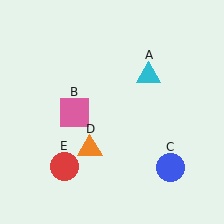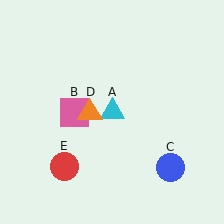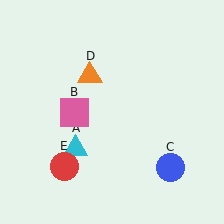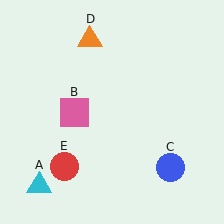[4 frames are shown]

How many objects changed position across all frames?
2 objects changed position: cyan triangle (object A), orange triangle (object D).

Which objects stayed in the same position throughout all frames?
Pink square (object B) and blue circle (object C) and red circle (object E) remained stationary.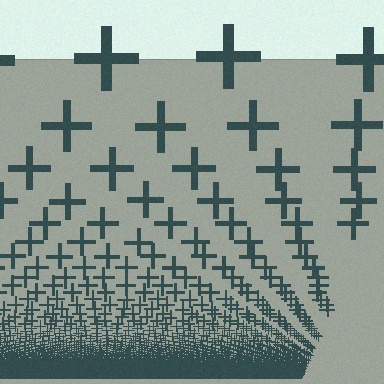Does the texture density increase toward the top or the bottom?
Density increases toward the bottom.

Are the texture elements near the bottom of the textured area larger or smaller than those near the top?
Smaller. The gradient is inverted — elements near the bottom are smaller and denser.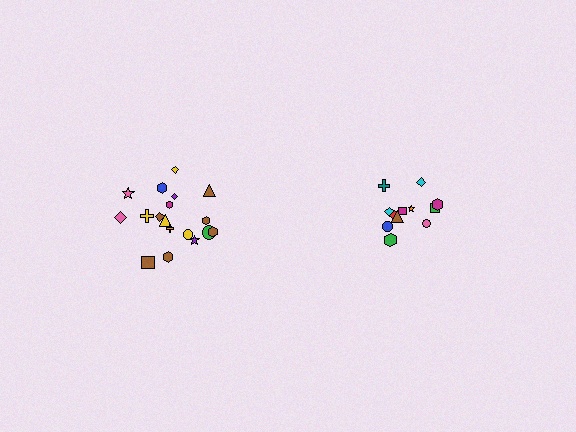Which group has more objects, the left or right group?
The left group.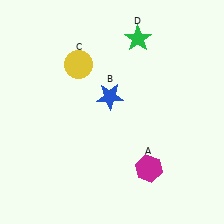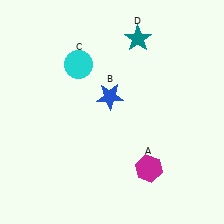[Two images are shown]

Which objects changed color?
C changed from yellow to cyan. D changed from green to teal.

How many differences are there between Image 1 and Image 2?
There are 2 differences between the two images.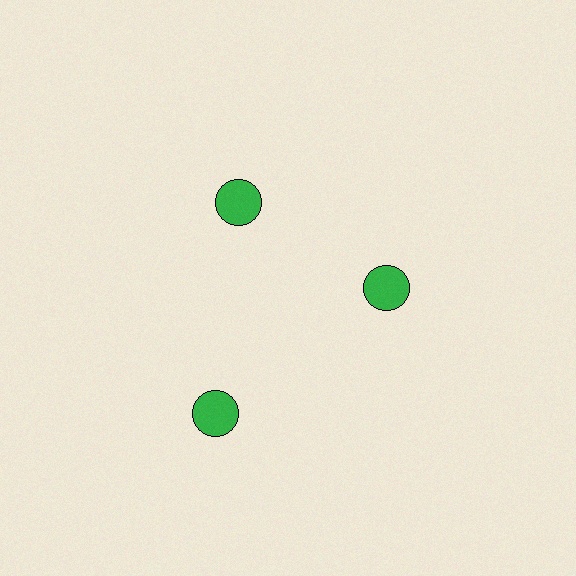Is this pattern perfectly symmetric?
No. The 3 green circles are arranged in a ring, but one element near the 7 o'clock position is pushed outward from the center, breaking the 3-fold rotational symmetry.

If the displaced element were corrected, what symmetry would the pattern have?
It would have 3-fold rotational symmetry — the pattern would map onto itself every 120 degrees.